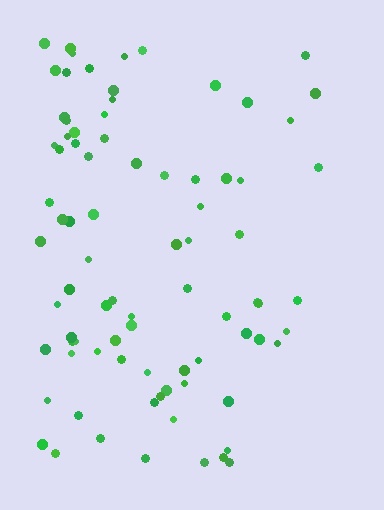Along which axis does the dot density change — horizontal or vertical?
Horizontal.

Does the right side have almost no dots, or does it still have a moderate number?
Still a moderate number, just noticeably fewer than the left.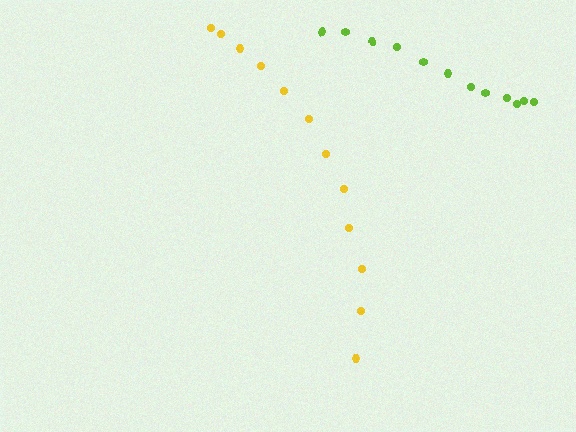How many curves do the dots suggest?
There are 2 distinct paths.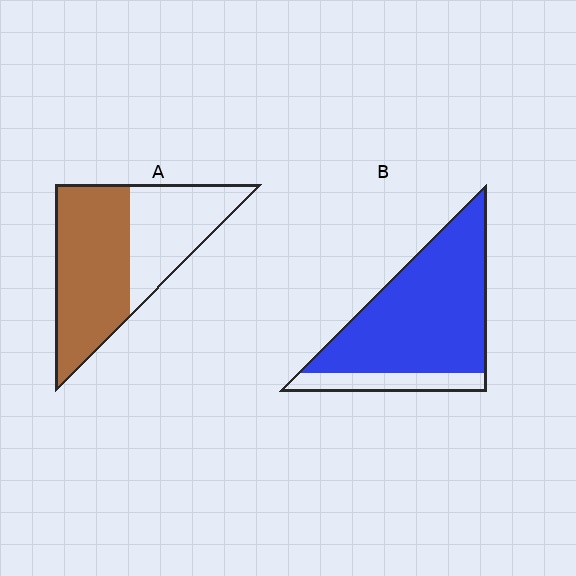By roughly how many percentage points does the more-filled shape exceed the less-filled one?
By roughly 25 percentage points (B over A).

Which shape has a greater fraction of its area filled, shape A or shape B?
Shape B.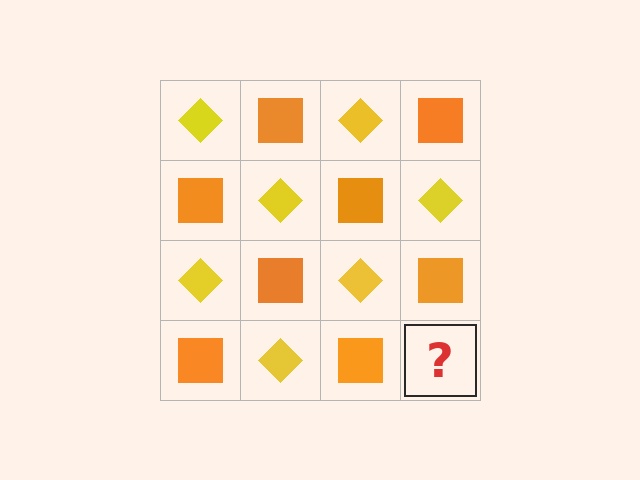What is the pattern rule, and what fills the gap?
The rule is that it alternates yellow diamond and orange square in a checkerboard pattern. The gap should be filled with a yellow diamond.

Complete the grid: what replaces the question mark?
The question mark should be replaced with a yellow diamond.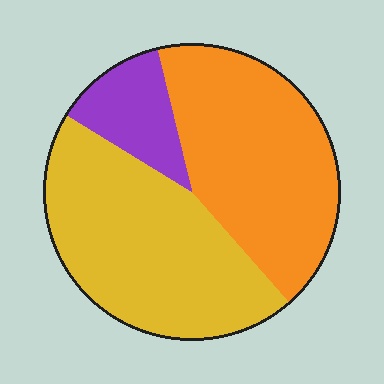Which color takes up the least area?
Purple, at roughly 15%.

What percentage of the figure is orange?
Orange takes up about two fifths (2/5) of the figure.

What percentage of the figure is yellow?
Yellow covers roughly 45% of the figure.